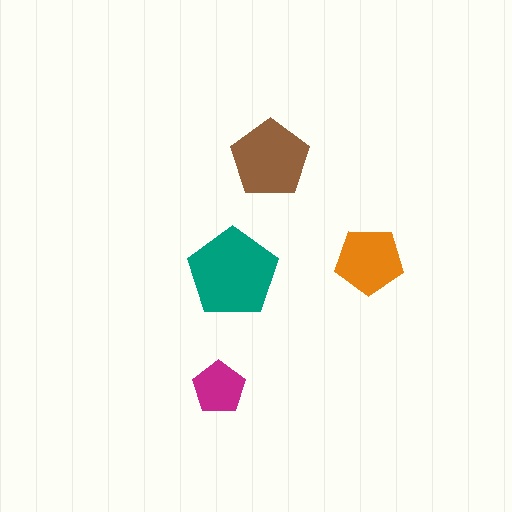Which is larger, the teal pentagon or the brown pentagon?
The teal one.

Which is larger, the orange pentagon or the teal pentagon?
The teal one.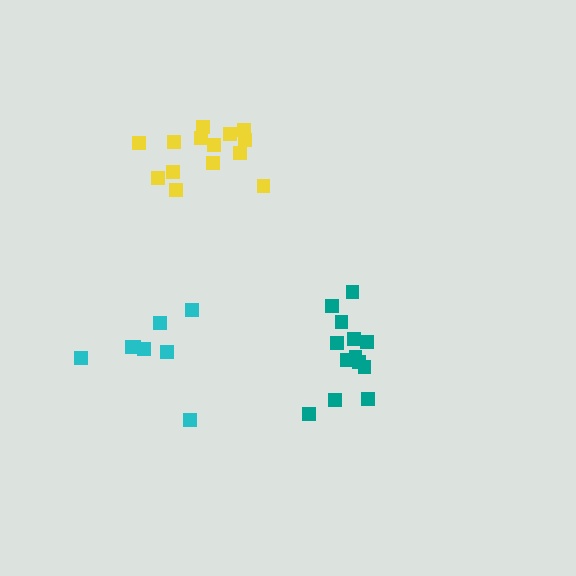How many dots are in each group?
Group 1: 13 dots, Group 2: 8 dots, Group 3: 14 dots (35 total).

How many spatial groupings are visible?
There are 3 spatial groupings.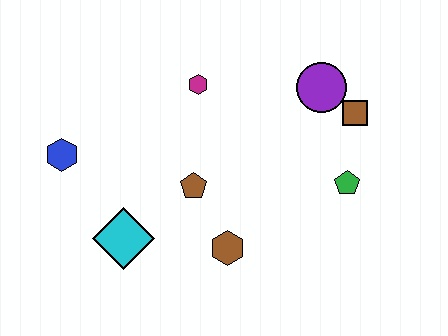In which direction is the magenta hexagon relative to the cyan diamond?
The magenta hexagon is above the cyan diamond.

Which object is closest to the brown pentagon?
The brown hexagon is closest to the brown pentagon.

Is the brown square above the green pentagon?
Yes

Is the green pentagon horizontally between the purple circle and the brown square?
Yes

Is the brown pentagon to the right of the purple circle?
No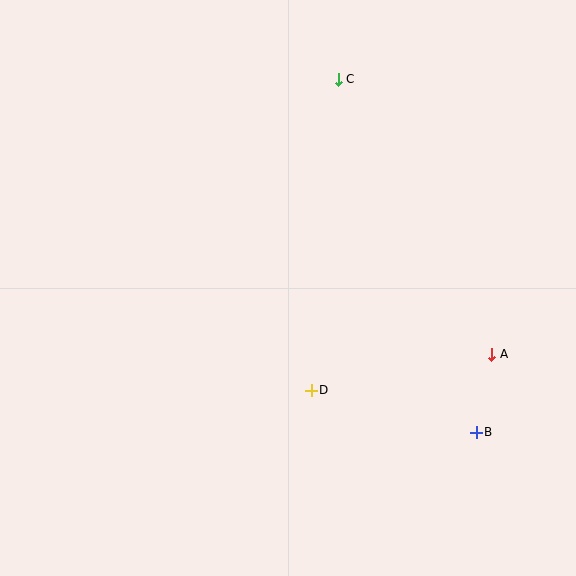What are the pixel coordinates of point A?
Point A is at (492, 354).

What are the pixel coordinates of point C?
Point C is at (338, 79).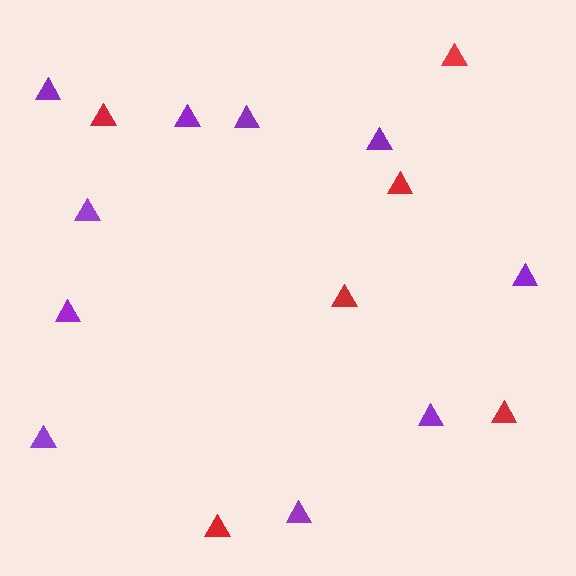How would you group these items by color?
There are 2 groups: one group of purple triangles (10) and one group of red triangles (6).